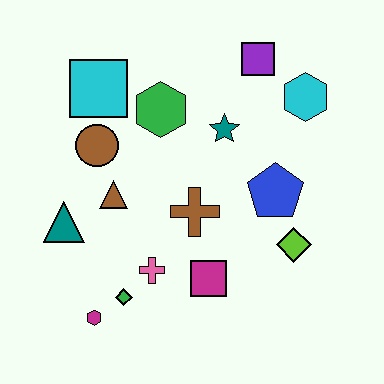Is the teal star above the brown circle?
Yes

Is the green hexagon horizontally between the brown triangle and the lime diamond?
Yes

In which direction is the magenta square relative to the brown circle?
The magenta square is below the brown circle.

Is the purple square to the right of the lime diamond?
No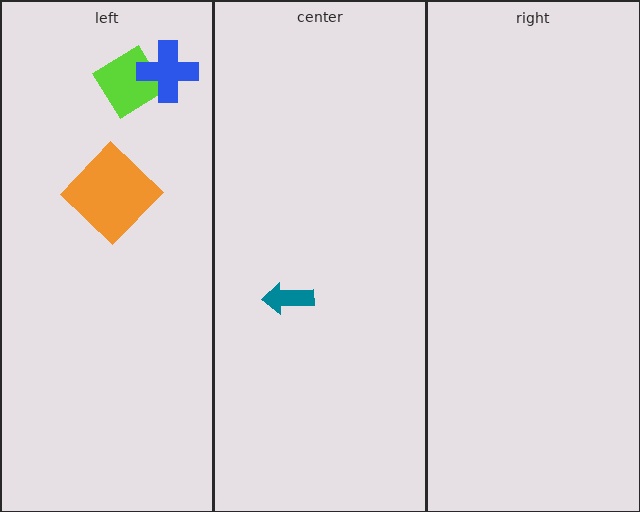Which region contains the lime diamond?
The left region.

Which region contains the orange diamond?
The left region.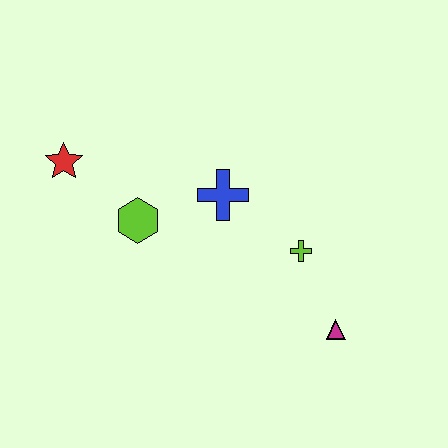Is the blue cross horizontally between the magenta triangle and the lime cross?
No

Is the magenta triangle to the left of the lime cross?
No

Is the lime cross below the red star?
Yes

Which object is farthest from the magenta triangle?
The red star is farthest from the magenta triangle.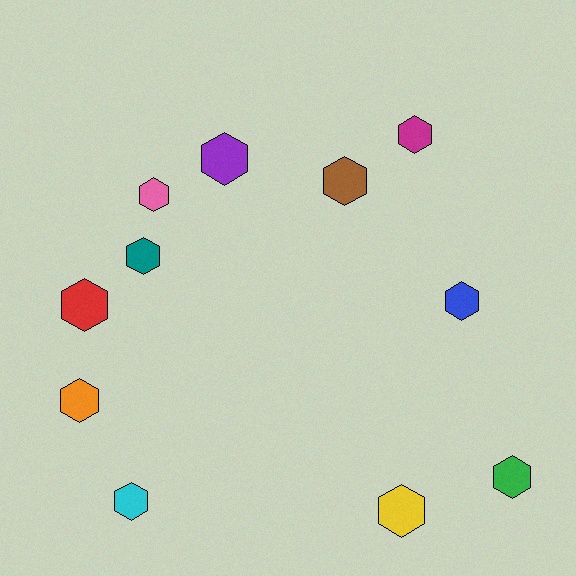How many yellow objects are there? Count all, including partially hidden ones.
There is 1 yellow object.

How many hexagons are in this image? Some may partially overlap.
There are 11 hexagons.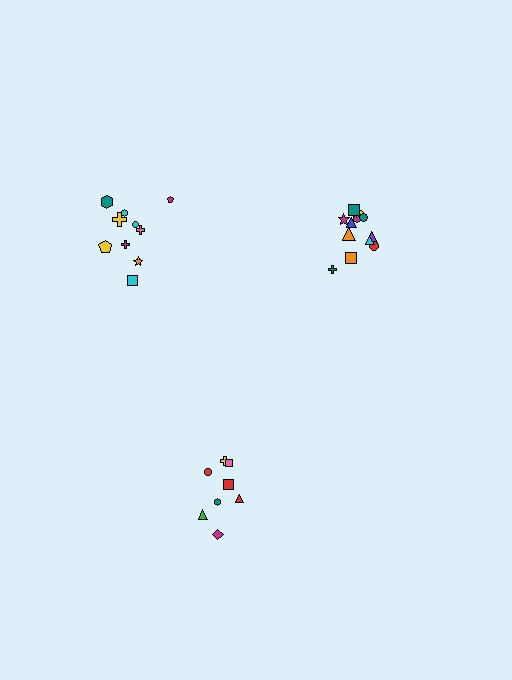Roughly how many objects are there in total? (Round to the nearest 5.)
Roughly 30 objects in total.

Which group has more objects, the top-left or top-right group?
The top-right group.